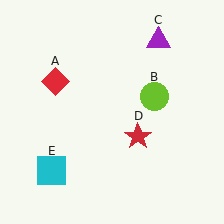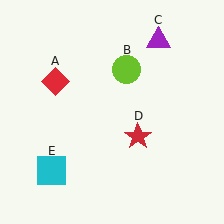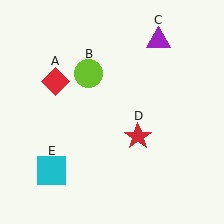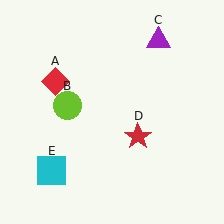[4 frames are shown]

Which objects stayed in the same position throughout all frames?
Red diamond (object A) and purple triangle (object C) and red star (object D) and cyan square (object E) remained stationary.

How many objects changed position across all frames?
1 object changed position: lime circle (object B).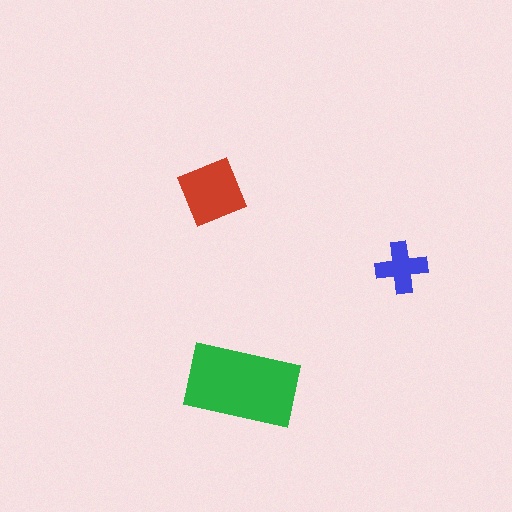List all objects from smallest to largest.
The blue cross, the red diamond, the green rectangle.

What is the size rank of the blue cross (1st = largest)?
3rd.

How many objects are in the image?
There are 3 objects in the image.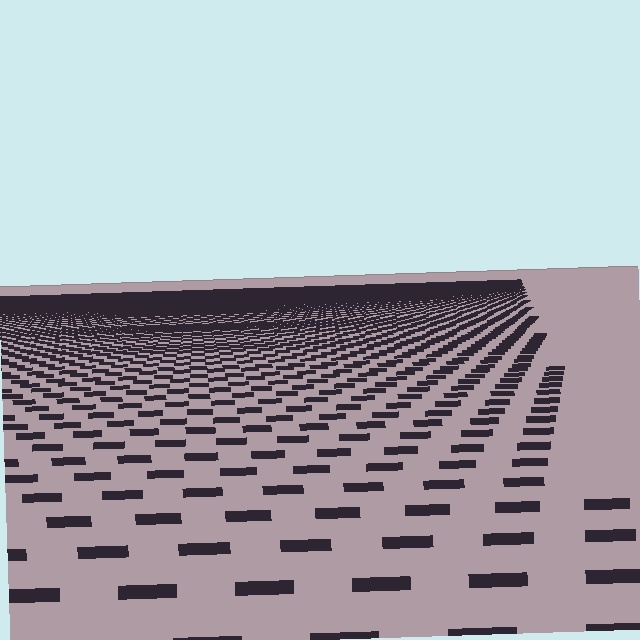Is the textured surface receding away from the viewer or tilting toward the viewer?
The surface is receding away from the viewer. Texture elements get smaller and denser toward the top.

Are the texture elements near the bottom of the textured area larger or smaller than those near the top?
Larger. Near the bottom, elements are closer to the viewer and appear at a bigger on-screen size.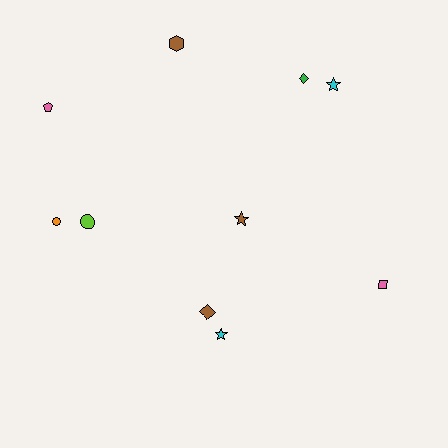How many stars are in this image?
There are 3 stars.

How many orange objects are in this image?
There is 1 orange object.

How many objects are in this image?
There are 10 objects.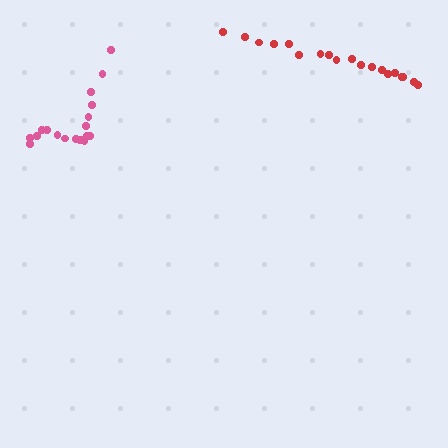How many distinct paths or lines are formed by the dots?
There are 2 distinct paths.